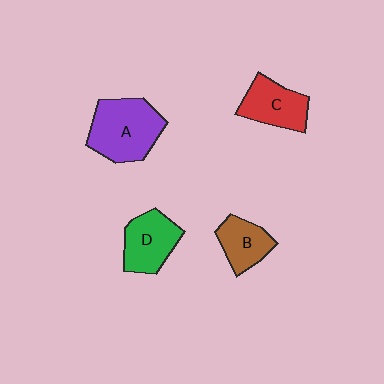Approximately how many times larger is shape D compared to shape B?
Approximately 1.3 times.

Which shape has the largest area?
Shape A (purple).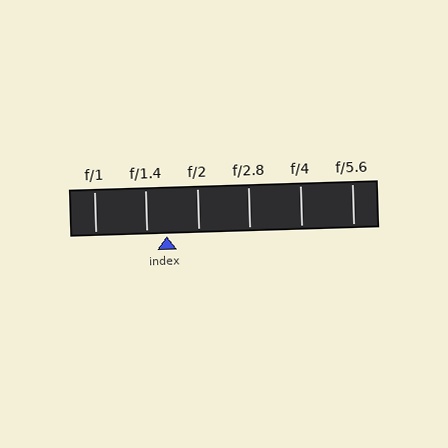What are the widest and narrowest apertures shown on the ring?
The widest aperture shown is f/1 and the narrowest is f/5.6.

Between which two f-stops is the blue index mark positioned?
The index mark is between f/1.4 and f/2.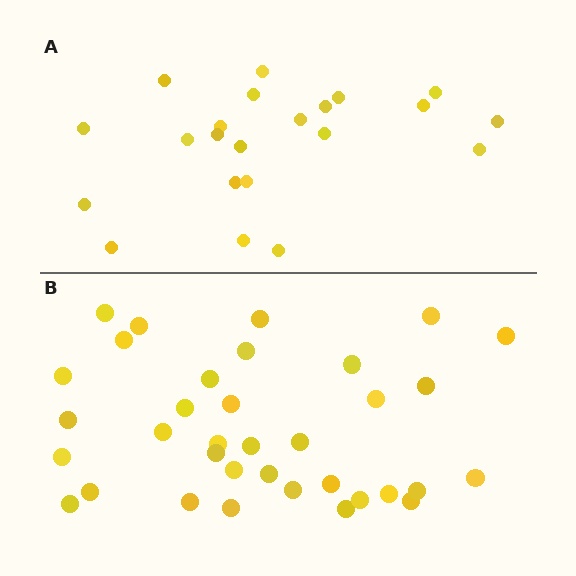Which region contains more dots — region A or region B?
Region B (the bottom region) has more dots.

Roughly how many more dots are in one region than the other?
Region B has approximately 15 more dots than region A.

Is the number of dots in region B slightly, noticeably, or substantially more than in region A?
Region B has substantially more. The ratio is roughly 1.6 to 1.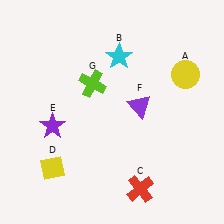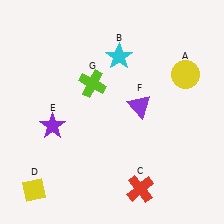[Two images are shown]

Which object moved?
The yellow diamond (D) moved down.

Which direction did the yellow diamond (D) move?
The yellow diamond (D) moved down.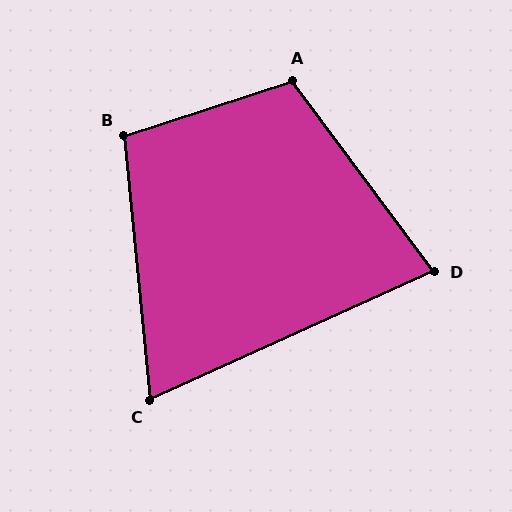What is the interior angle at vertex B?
Approximately 102 degrees (obtuse).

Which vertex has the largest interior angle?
A, at approximately 109 degrees.